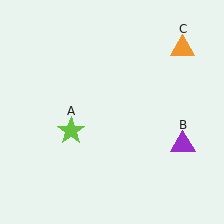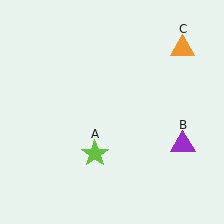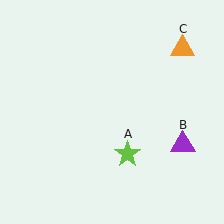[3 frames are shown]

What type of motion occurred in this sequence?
The lime star (object A) rotated counterclockwise around the center of the scene.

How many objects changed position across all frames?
1 object changed position: lime star (object A).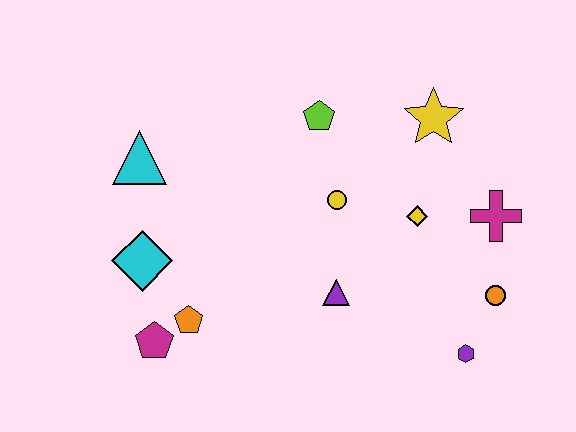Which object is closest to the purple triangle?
The yellow circle is closest to the purple triangle.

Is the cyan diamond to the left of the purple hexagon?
Yes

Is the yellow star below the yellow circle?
No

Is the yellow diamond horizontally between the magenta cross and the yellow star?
No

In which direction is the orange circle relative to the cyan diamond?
The orange circle is to the right of the cyan diamond.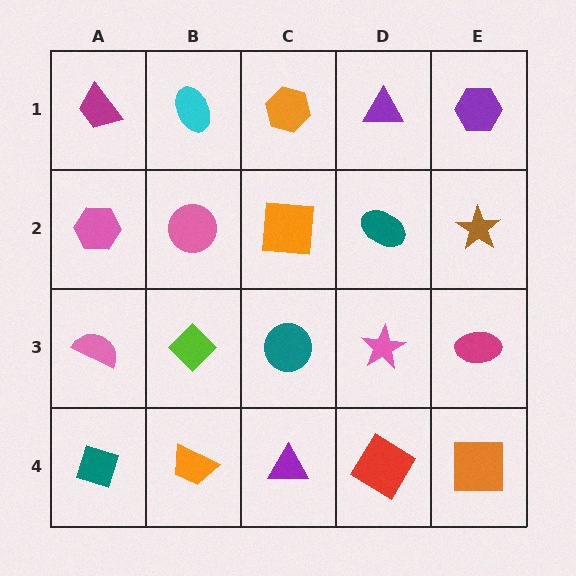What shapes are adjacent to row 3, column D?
A teal ellipse (row 2, column D), a red diamond (row 4, column D), a teal circle (row 3, column C), a magenta ellipse (row 3, column E).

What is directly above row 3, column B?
A pink circle.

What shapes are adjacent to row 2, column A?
A magenta trapezoid (row 1, column A), a pink semicircle (row 3, column A), a pink circle (row 2, column B).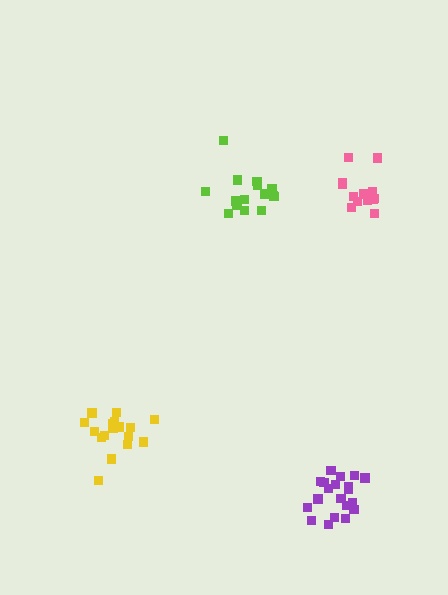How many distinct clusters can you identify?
There are 4 distinct clusters.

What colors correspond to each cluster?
The clusters are colored: purple, yellow, pink, lime.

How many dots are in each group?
Group 1: 20 dots, Group 2: 18 dots, Group 3: 16 dots, Group 4: 15 dots (69 total).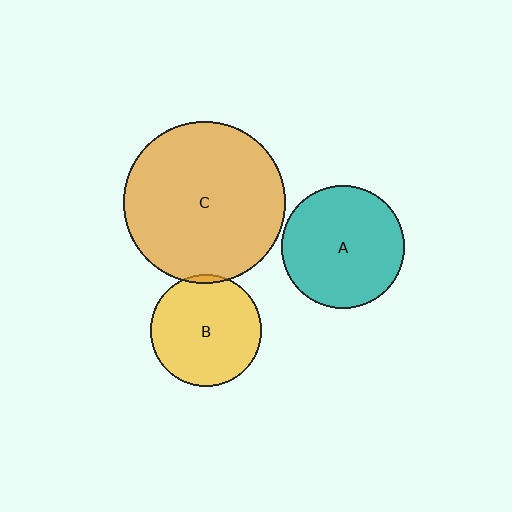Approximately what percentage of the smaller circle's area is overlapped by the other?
Approximately 5%.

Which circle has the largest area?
Circle C (orange).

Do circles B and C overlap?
Yes.